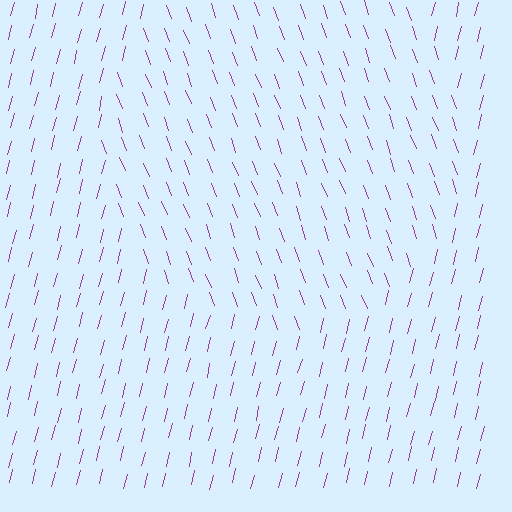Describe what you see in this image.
The image is filled with small purple line segments. A circle region in the image has lines oriented differently from the surrounding lines, creating a visible texture boundary.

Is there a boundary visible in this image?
Yes, there is a texture boundary formed by a change in line orientation.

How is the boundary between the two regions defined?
The boundary is defined purely by a change in line orientation (approximately 35 degrees difference). All lines are the same color and thickness.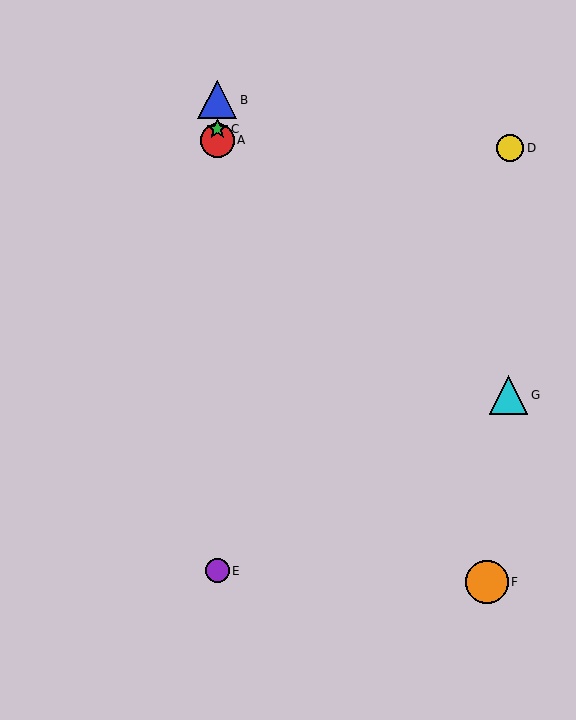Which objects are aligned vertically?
Objects A, B, C, E are aligned vertically.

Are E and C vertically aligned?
Yes, both are at x≈217.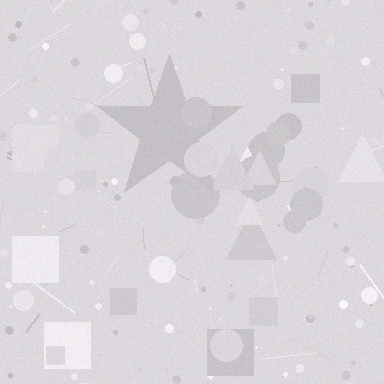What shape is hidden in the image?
A star is hidden in the image.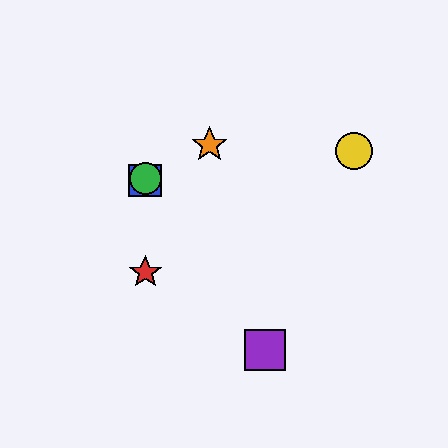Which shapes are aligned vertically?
The red star, the blue square, the green circle are aligned vertically.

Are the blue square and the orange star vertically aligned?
No, the blue square is at x≈145 and the orange star is at x≈210.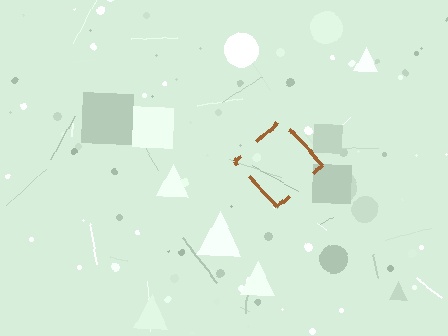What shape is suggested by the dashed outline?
The dashed outline suggests a diamond.